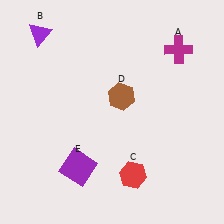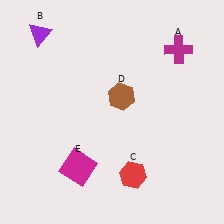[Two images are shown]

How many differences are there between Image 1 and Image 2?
There is 1 difference between the two images.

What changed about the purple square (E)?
In Image 1, E is purple. In Image 2, it changed to magenta.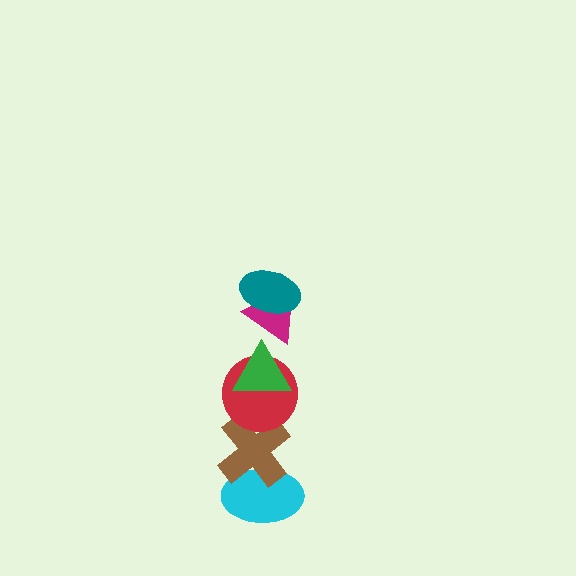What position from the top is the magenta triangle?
The magenta triangle is 2nd from the top.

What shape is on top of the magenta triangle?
The teal ellipse is on top of the magenta triangle.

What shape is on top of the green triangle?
The magenta triangle is on top of the green triangle.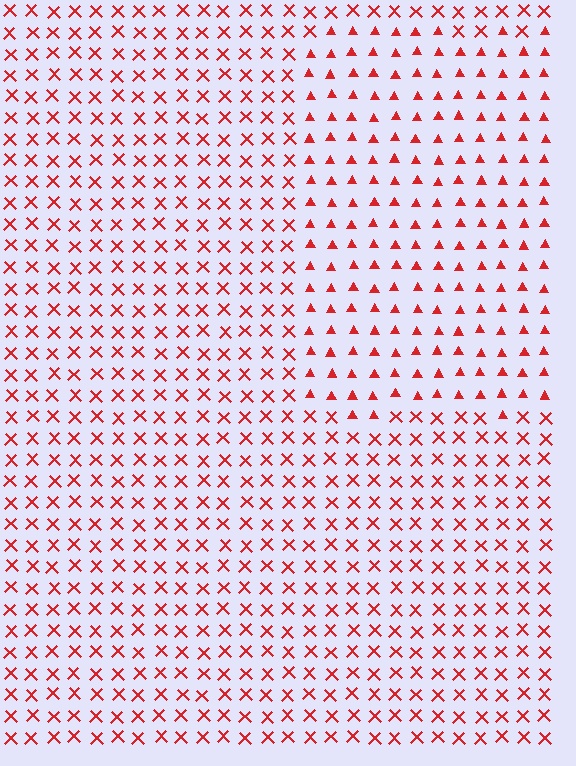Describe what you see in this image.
The image is filled with small red elements arranged in a uniform grid. A rectangle-shaped region contains triangles, while the surrounding area contains X marks. The boundary is defined purely by the change in element shape.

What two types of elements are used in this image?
The image uses triangles inside the rectangle region and X marks outside it.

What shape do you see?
I see a rectangle.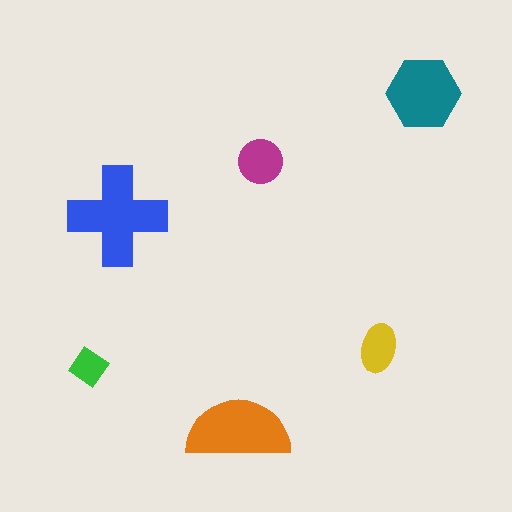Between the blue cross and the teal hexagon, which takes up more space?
The blue cross.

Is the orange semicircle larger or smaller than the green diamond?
Larger.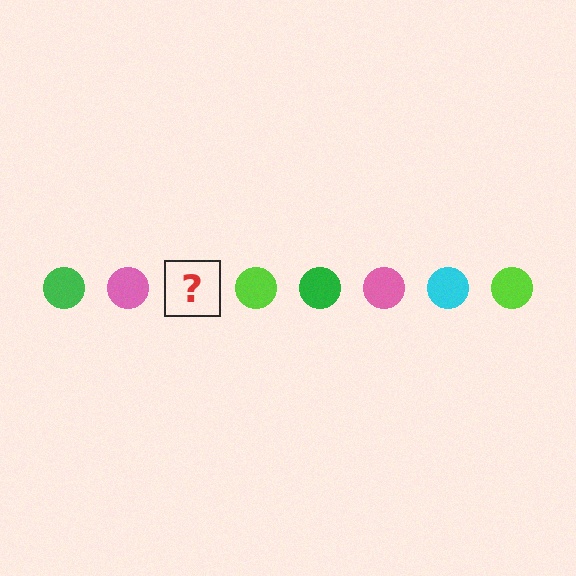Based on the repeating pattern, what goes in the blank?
The blank should be a cyan circle.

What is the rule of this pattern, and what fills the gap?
The rule is that the pattern cycles through green, pink, cyan, lime circles. The gap should be filled with a cyan circle.